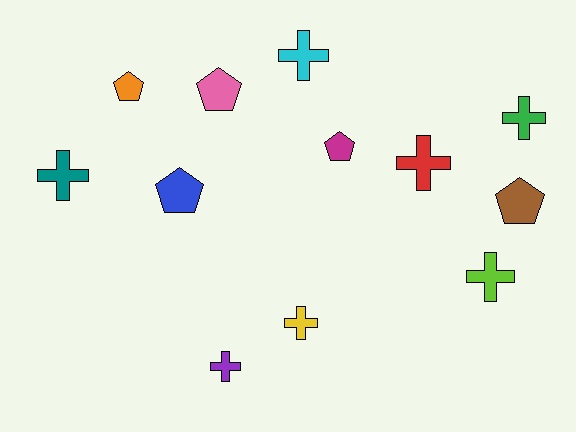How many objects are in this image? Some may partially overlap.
There are 12 objects.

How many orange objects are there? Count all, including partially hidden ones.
There is 1 orange object.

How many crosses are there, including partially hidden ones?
There are 7 crosses.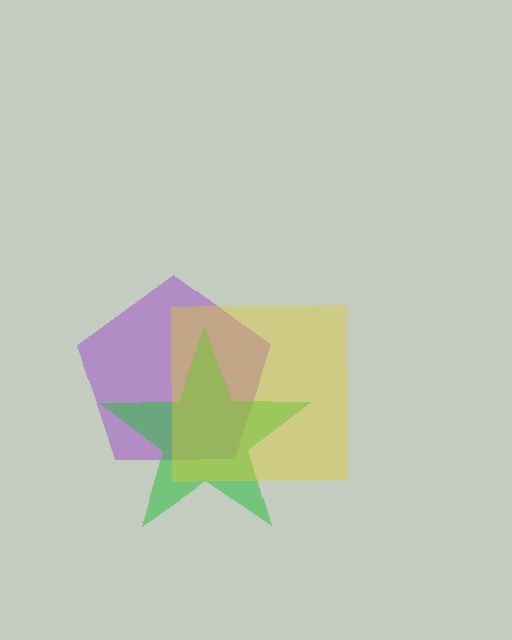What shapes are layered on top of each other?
The layered shapes are: a purple pentagon, a green star, a yellow square.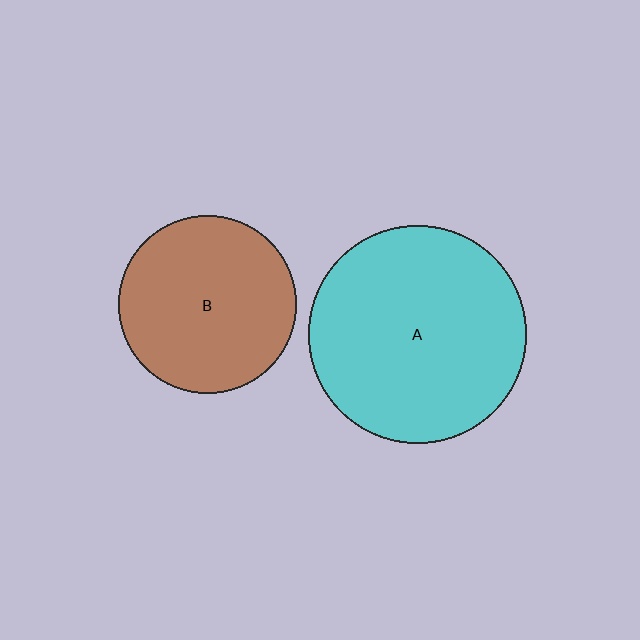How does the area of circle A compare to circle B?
Approximately 1.5 times.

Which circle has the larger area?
Circle A (cyan).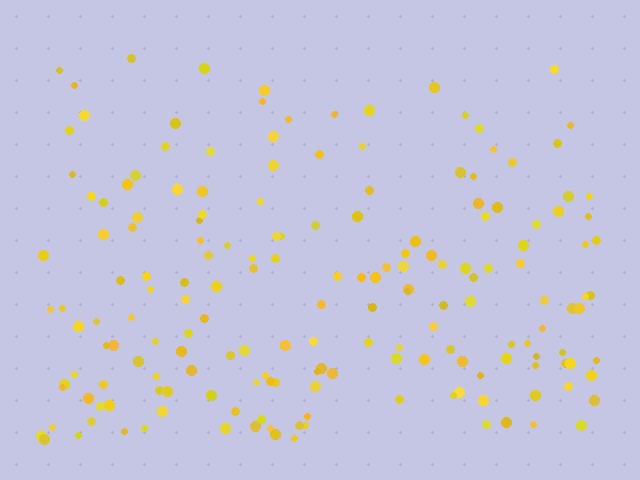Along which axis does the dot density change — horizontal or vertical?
Vertical.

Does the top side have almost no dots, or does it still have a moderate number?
Still a moderate number, just noticeably fewer than the bottom.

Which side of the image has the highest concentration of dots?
The bottom.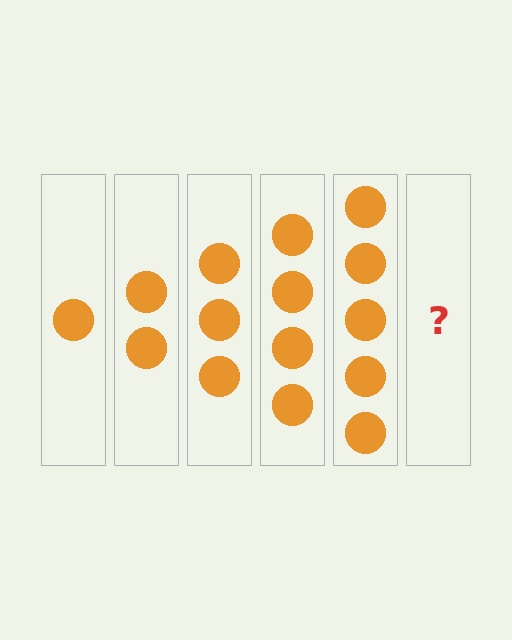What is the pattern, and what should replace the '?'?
The pattern is that each step adds one more circle. The '?' should be 6 circles.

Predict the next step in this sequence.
The next step is 6 circles.